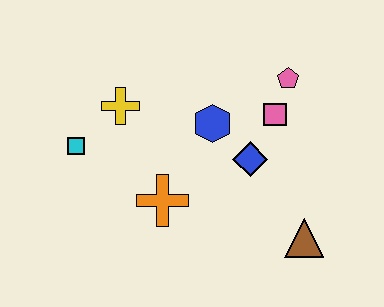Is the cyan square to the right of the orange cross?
No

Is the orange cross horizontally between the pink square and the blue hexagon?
No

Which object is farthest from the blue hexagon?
The brown triangle is farthest from the blue hexagon.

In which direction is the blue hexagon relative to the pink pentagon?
The blue hexagon is to the left of the pink pentagon.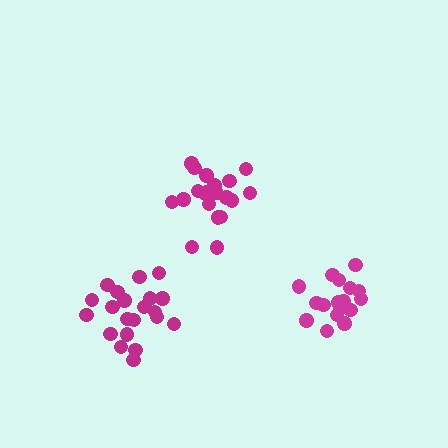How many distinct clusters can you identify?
There are 3 distinct clusters.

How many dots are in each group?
Group 1: 21 dots, Group 2: 17 dots, Group 3: 21 dots (59 total).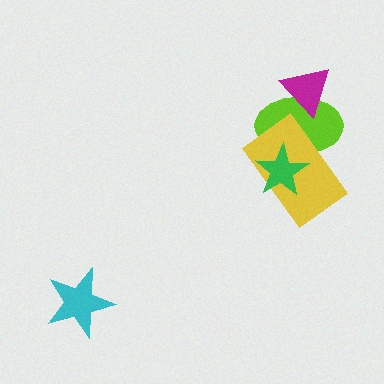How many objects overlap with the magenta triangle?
1 object overlaps with the magenta triangle.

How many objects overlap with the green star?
2 objects overlap with the green star.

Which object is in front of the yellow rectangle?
The green star is in front of the yellow rectangle.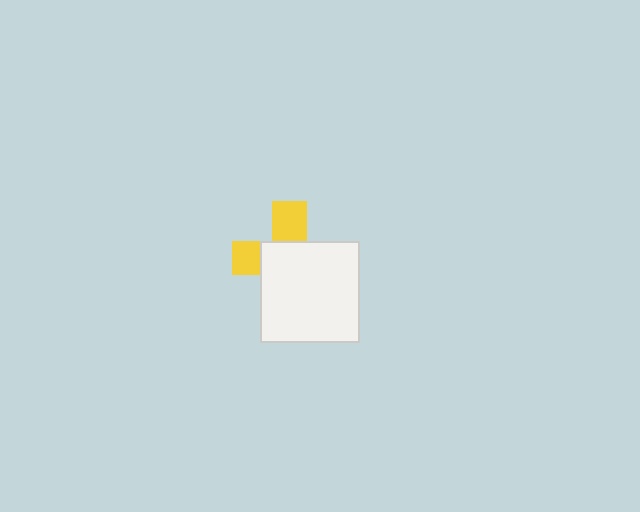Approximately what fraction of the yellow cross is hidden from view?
Roughly 65% of the yellow cross is hidden behind the white rectangle.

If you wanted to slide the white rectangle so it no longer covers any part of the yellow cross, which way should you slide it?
Slide it toward the lower-right — that is the most direct way to separate the two shapes.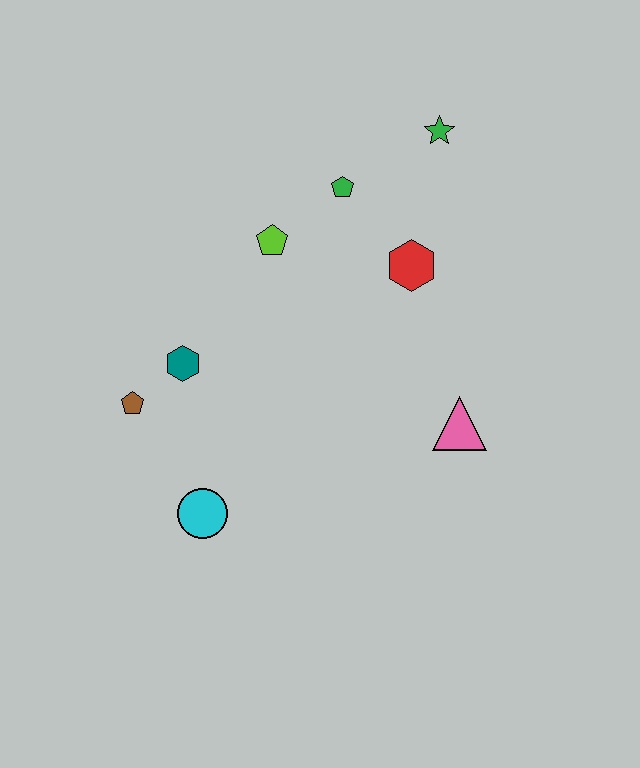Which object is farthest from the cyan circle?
The green star is farthest from the cyan circle.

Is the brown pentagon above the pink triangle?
Yes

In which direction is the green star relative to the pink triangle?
The green star is above the pink triangle.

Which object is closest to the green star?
The green pentagon is closest to the green star.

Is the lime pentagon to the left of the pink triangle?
Yes